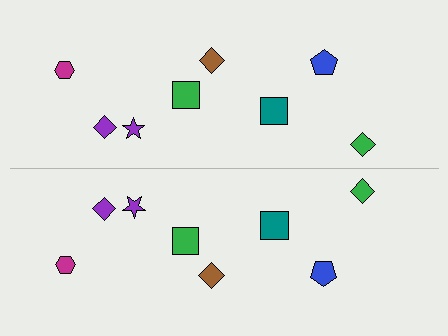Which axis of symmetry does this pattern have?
The pattern has a horizontal axis of symmetry running through the center of the image.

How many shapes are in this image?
There are 16 shapes in this image.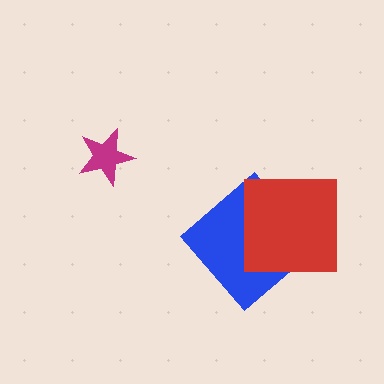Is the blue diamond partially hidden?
Yes, it is partially covered by another shape.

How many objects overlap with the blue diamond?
1 object overlaps with the blue diamond.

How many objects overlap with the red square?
1 object overlaps with the red square.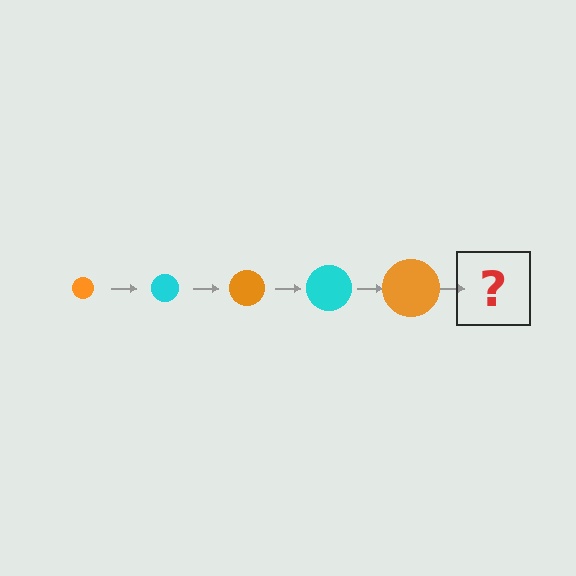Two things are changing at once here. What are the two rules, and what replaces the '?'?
The two rules are that the circle grows larger each step and the color cycles through orange and cyan. The '?' should be a cyan circle, larger than the previous one.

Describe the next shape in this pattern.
It should be a cyan circle, larger than the previous one.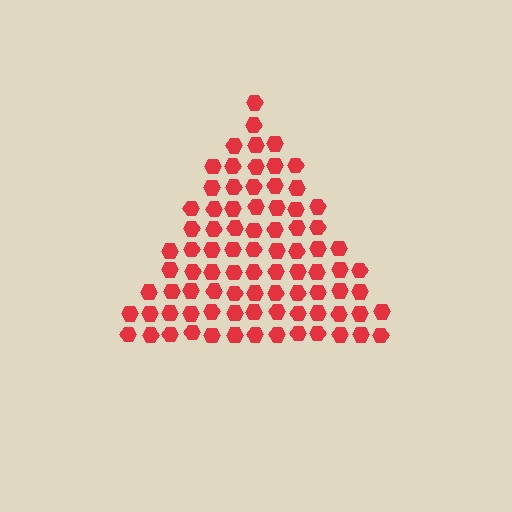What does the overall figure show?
The overall figure shows a triangle.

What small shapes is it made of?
It is made of small hexagons.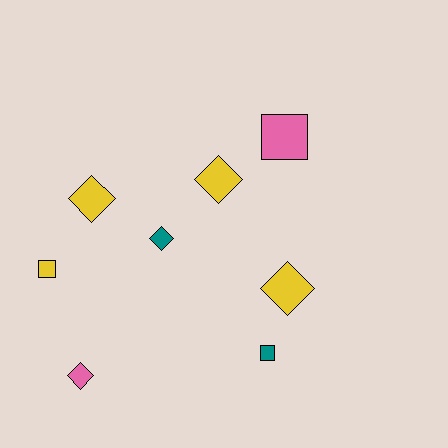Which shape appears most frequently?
Diamond, with 5 objects.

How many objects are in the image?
There are 8 objects.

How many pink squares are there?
There is 1 pink square.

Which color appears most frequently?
Yellow, with 4 objects.